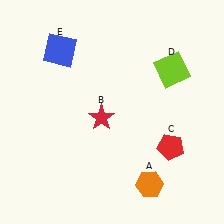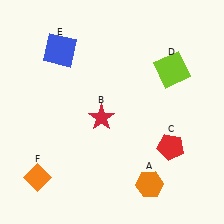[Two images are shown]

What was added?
An orange diamond (F) was added in Image 2.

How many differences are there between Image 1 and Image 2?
There is 1 difference between the two images.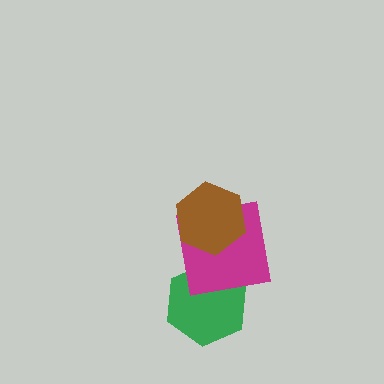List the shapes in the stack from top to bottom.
From top to bottom: the brown hexagon, the magenta square, the green hexagon.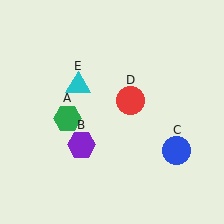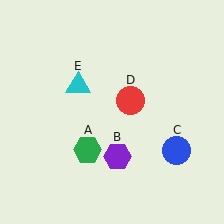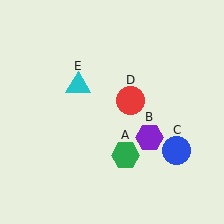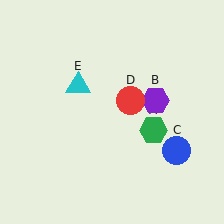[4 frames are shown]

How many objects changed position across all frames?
2 objects changed position: green hexagon (object A), purple hexagon (object B).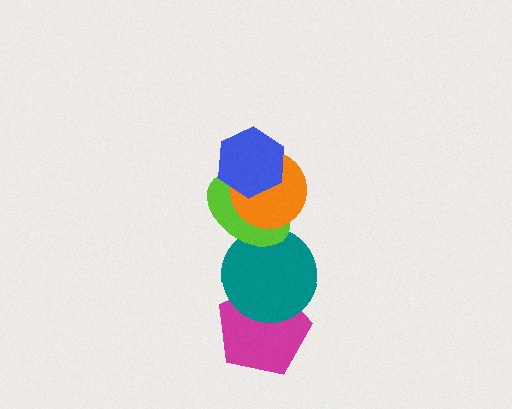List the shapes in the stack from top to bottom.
From top to bottom: the blue hexagon, the orange circle, the lime ellipse, the teal circle, the magenta pentagon.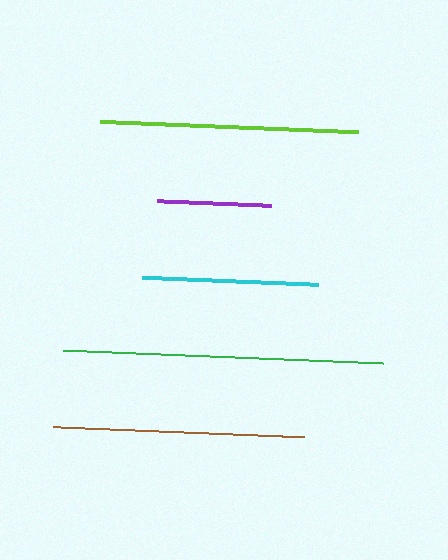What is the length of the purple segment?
The purple segment is approximately 114 pixels long.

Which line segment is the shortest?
The purple line is the shortest at approximately 114 pixels.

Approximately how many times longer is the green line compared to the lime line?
The green line is approximately 1.2 times the length of the lime line.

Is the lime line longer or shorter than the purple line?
The lime line is longer than the purple line.